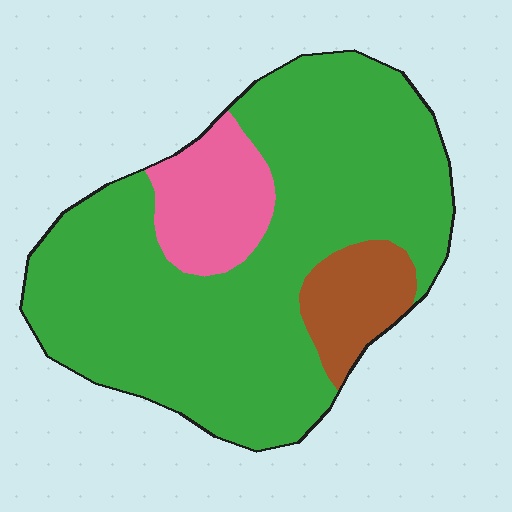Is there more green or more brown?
Green.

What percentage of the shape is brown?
Brown covers around 10% of the shape.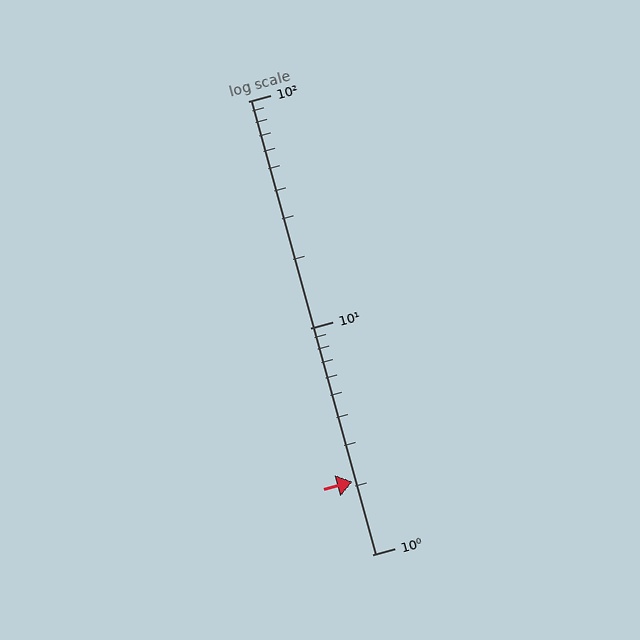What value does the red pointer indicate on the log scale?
The pointer indicates approximately 2.1.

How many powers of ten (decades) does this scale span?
The scale spans 2 decades, from 1 to 100.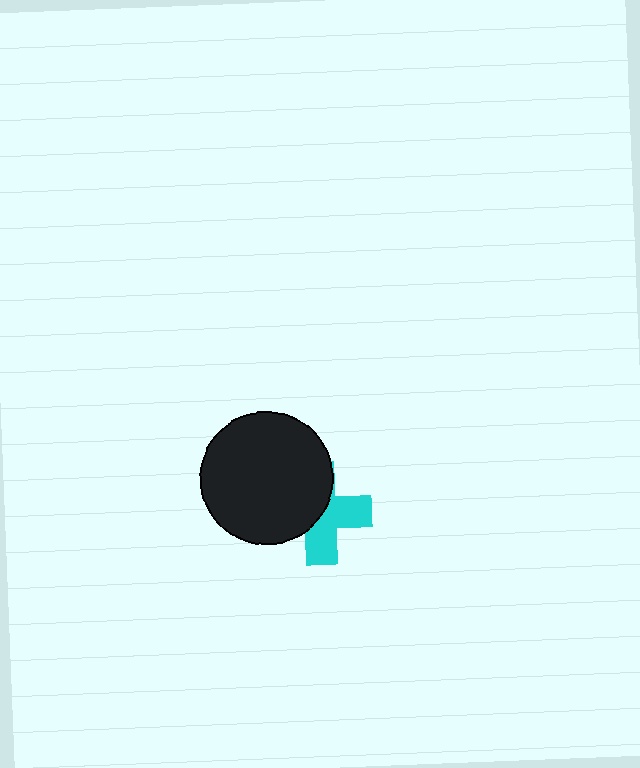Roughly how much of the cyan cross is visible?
About half of it is visible (roughly 50%).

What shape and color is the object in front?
The object in front is a black circle.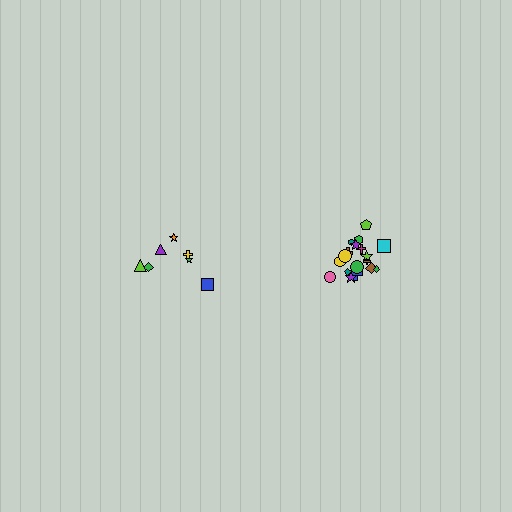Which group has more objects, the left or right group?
The right group.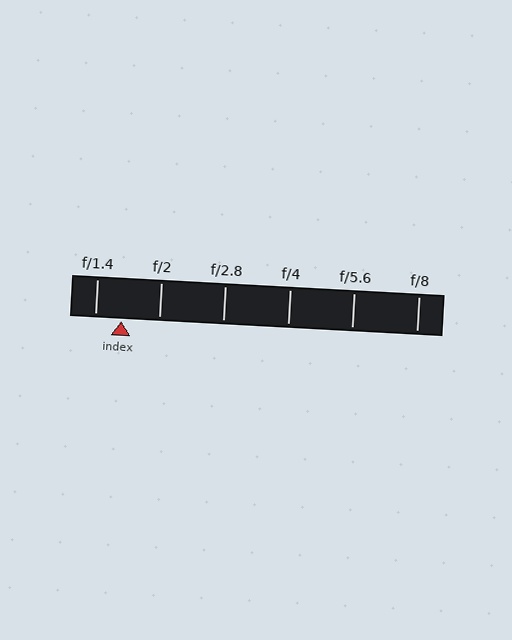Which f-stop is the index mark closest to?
The index mark is closest to f/1.4.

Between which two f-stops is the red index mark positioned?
The index mark is between f/1.4 and f/2.